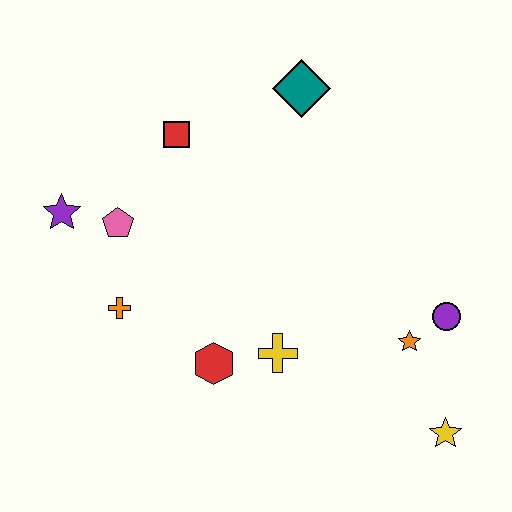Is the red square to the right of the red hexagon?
No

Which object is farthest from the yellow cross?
The teal diamond is farthest from the yellow cross.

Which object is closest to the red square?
The pink pentagon is closest to the red square.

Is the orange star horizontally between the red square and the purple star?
No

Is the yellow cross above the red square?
No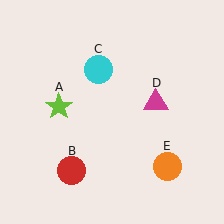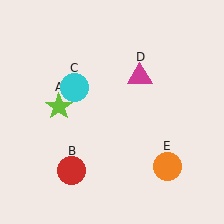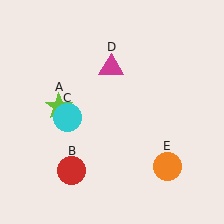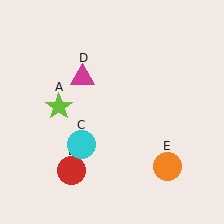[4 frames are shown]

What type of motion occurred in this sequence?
The cyan circle (object C), magenta triangle (object D) rotated counterclockwise around the center of the scene.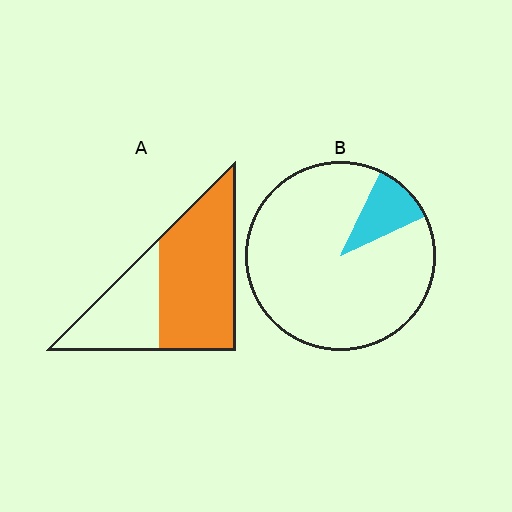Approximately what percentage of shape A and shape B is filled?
A is approximately 65% and B is approximately 10%.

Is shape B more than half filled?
No.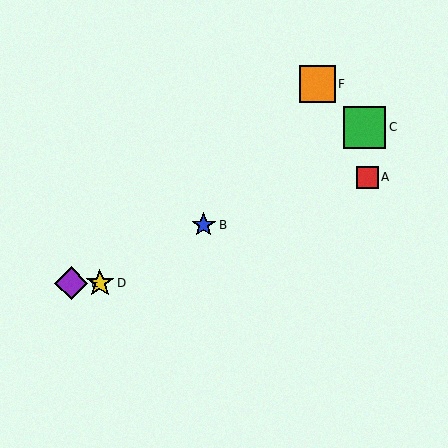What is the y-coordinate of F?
Object F is at y≈84.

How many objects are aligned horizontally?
2 objects (D, E) are aligned horizontally.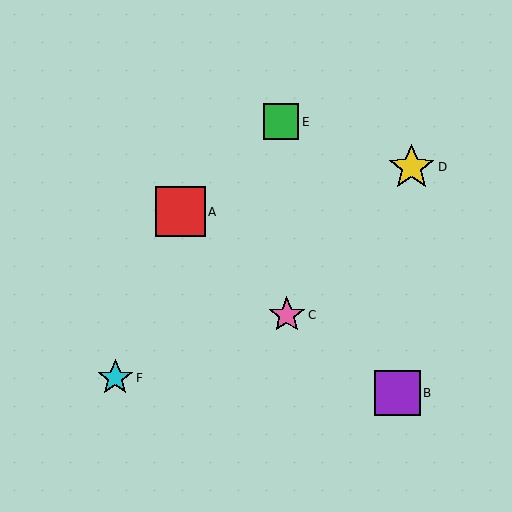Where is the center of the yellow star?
The center of the yellow star is at (411, 167).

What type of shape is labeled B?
Shape B is a purple square.